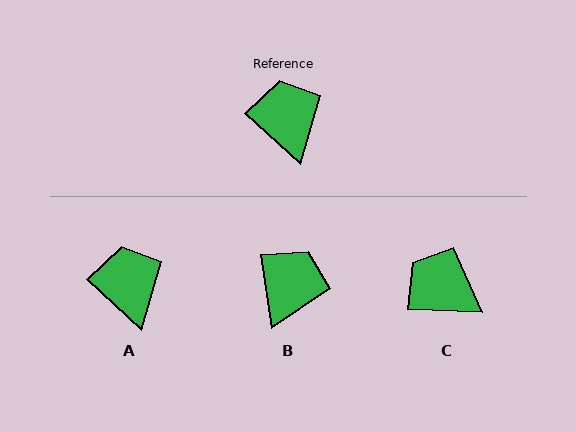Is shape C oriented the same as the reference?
No, it is off by about 41 degrees.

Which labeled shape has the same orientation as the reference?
A.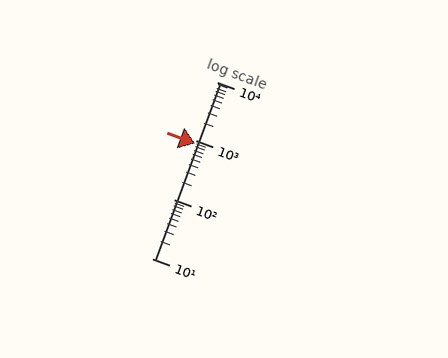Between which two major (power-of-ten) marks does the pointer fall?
The pointer is between 100 and 1000.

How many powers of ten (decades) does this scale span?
The scale spans 3 decades, from 10 to 10000.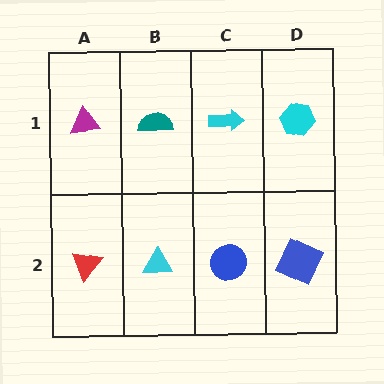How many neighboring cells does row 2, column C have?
3.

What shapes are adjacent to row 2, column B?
A teal semicircle (row 1, column B), a red triangle (row 2, column A), a blue circle (row 2, column C).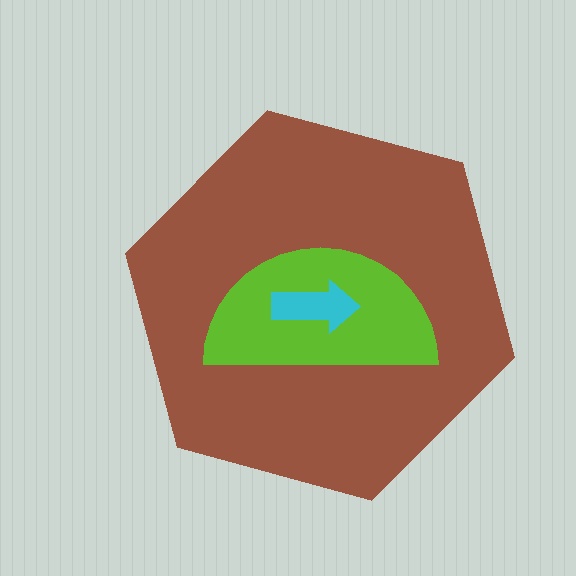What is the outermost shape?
The brown hexagon.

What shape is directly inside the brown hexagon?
The lime semicircle.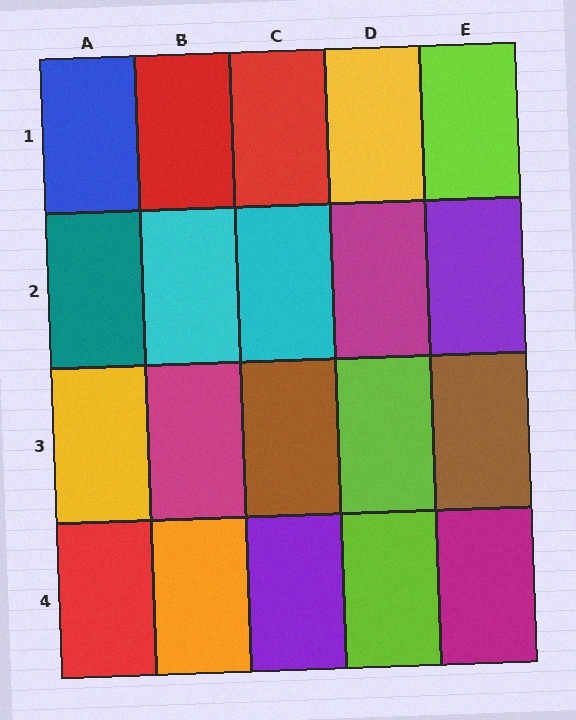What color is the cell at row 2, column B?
Cyan.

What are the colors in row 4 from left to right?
Red, orange, purple, lime, magenta.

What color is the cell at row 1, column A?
Blue.